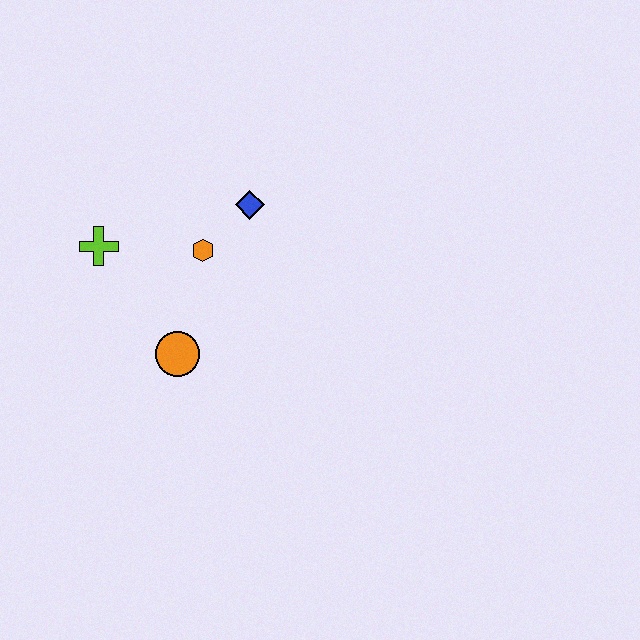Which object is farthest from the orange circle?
The blue diamond is farthest from the orange circle.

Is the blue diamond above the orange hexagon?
Yes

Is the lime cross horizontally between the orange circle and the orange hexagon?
No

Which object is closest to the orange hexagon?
The blue diamond is closest to the orange hexagon.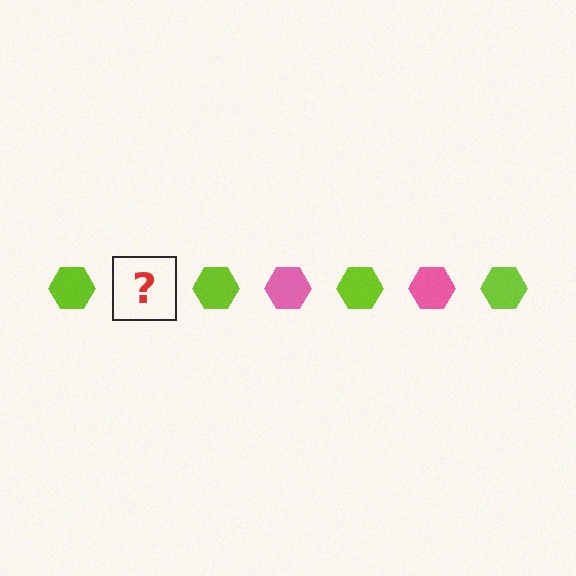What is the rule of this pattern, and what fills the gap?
The rule is that the pattern cycles through lime, pink hexagons. The gap should be filled with a pink hexagon.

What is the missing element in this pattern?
The missing element is a pink hexagon.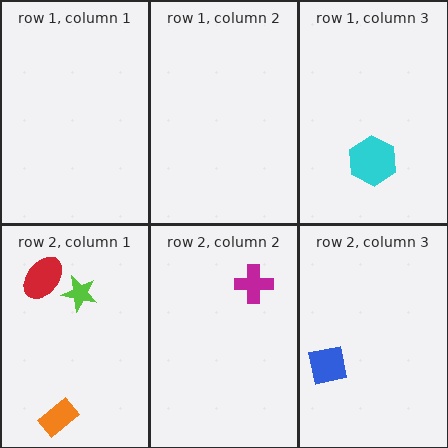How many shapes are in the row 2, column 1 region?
3.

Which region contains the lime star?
The row 2, column 1 region.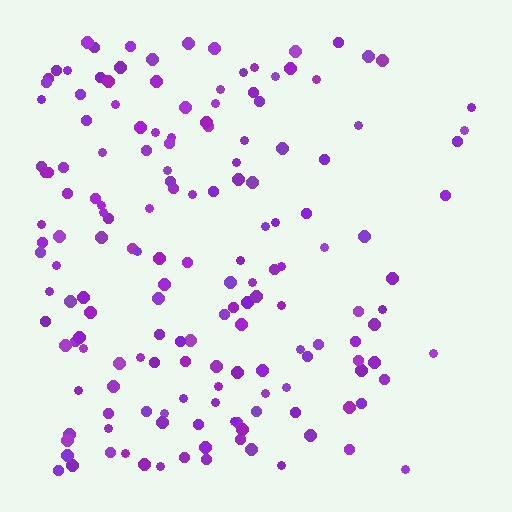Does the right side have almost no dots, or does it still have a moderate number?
Still a moderate number, just noticeably fewer than the left.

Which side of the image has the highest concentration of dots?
The left.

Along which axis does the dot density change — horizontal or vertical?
Horizontal.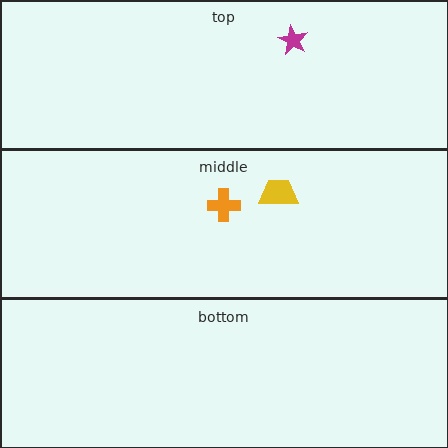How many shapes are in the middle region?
2.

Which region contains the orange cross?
The middle region.